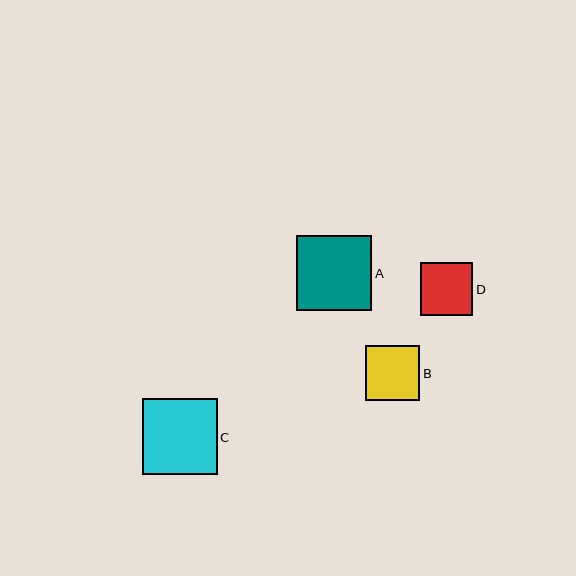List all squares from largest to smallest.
From largest to smallest: C, A, B, D.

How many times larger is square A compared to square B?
Square A is approximately 1.4 times the size of square B.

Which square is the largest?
Square C is the largest with a size of approximately 75 pixels.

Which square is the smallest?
Square D is the smallest with a size of approximately 52 pixels.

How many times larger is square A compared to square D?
Square A is approximately 1.4 times the size of square D.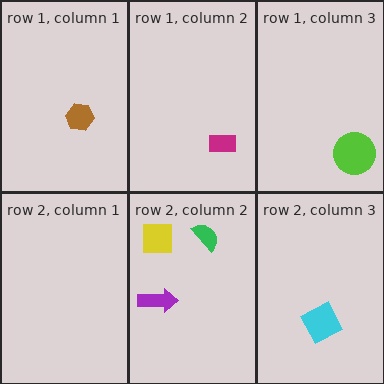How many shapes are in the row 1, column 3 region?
1.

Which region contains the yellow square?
The row 2, column 2 region.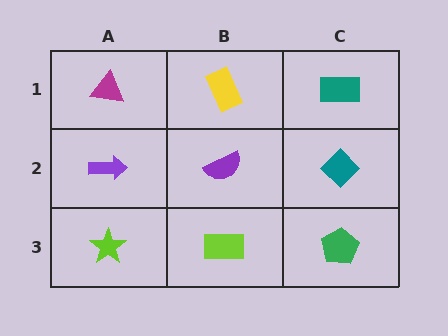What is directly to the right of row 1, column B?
A teal rectangle.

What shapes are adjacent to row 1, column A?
A purple arrow (row 2, column A), a yellow rectangle (row 1, column B).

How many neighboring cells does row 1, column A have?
2.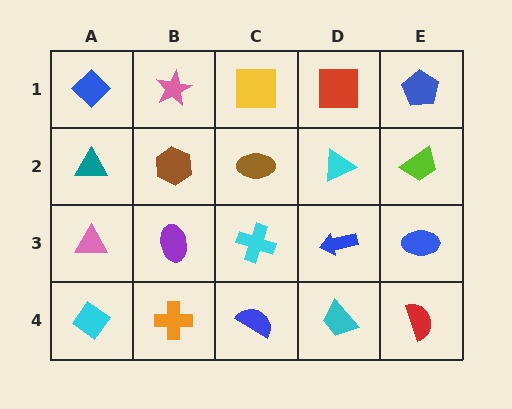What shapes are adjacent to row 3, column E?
A lime trapezoid (row 2, column E), a red semicircle (row 4, column E), a blue arrow (row 3, column D).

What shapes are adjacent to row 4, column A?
A pink triangle (row 3, column A), an orange cross (row 4, column B).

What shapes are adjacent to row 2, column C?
A yellow square (row 1, column C), a cyan cross (row 3, column C), a brown hexagon (row 2, column B), a cyan triangle (row 2, column D).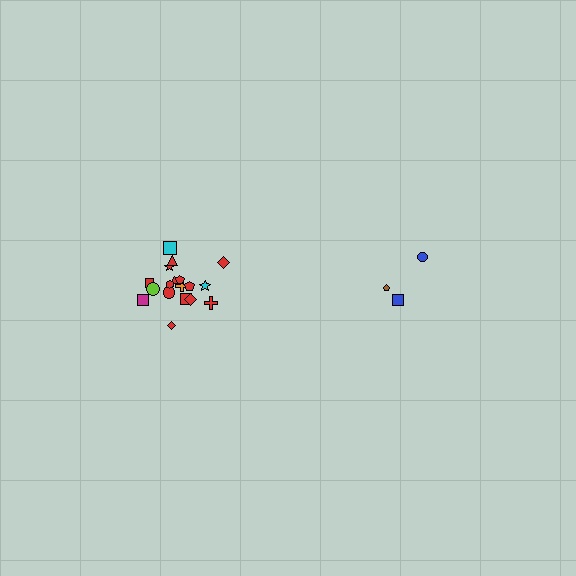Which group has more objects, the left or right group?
The left group.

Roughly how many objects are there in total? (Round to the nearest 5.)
Roughly 20 objects in total.